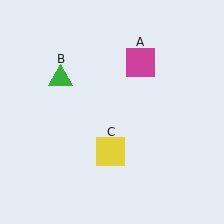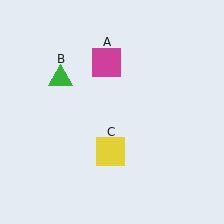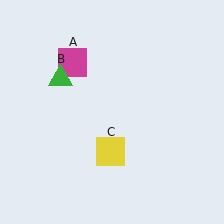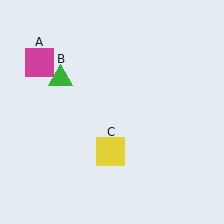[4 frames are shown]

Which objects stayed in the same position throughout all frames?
Green triangle (object B) and yellow square (object C) remained stationary.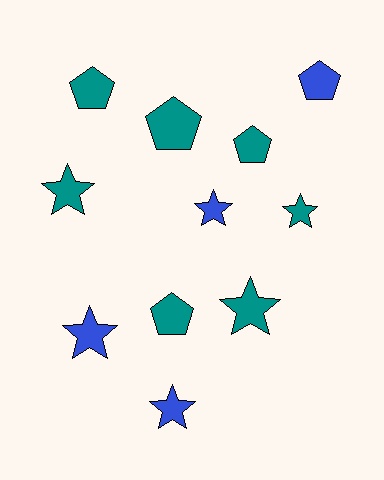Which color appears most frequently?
Teal, with 7 objects.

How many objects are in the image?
There are 11 objects.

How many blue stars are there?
There are 3 blue stars.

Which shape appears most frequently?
Star, with 6 objects.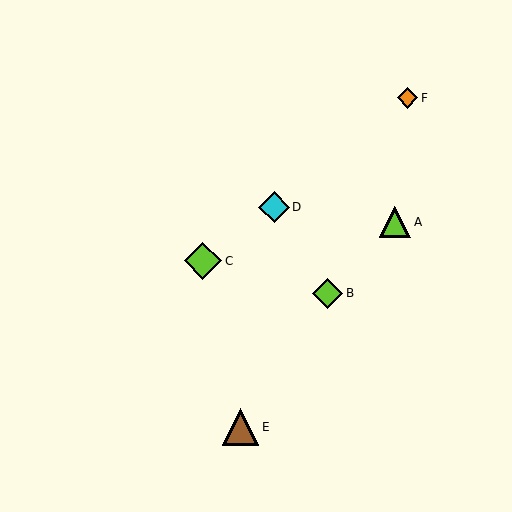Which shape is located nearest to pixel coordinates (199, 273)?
The lime diamond (labeled C) at (203, 261) is nearest to that location.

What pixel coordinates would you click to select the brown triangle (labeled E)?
Click at (241, 427) to select the brown triangle E.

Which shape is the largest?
The lime diamond (labeled C) is the largest.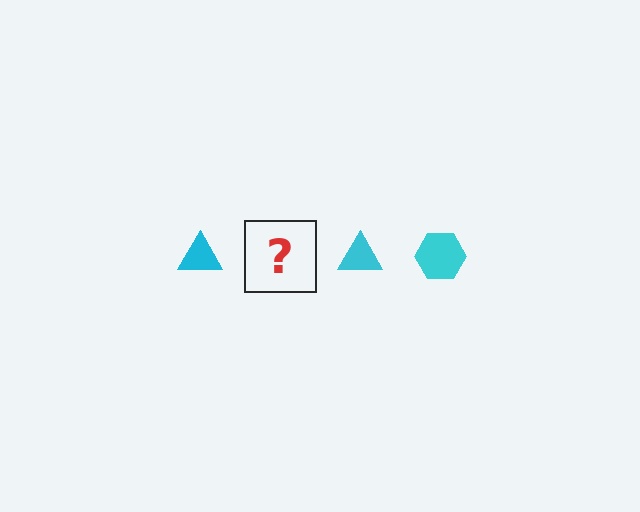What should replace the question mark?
The question mark should be replaced with a cyan hexagon.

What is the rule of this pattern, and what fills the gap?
The rule is that the pattern cycles through triangle, hexagon shapes in cyan. The gap should be filled with a cyan hexagon.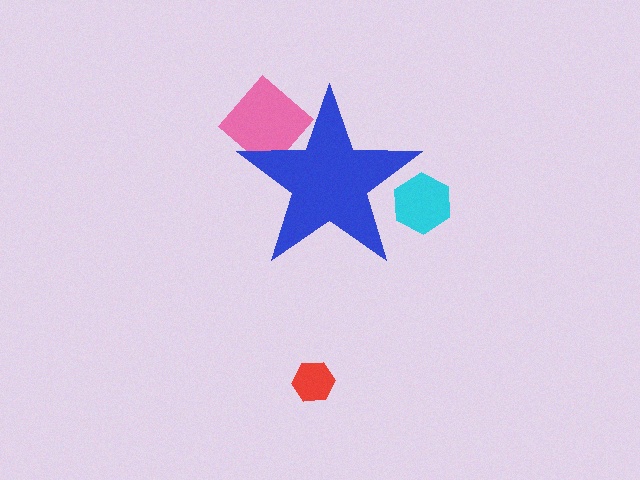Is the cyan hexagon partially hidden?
Yes, the cyan hexagon is partially hidden behind the blue star.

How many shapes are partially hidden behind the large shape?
2 shapes are partially hidden.